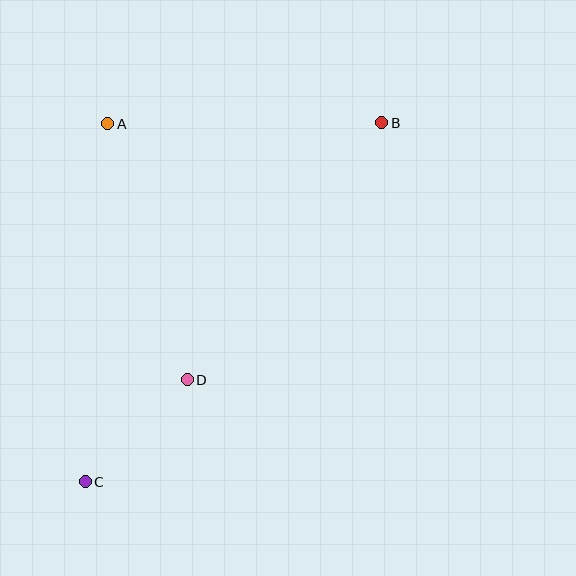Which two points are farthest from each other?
Points B and C are farthest from each other.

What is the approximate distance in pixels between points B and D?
The distance between B and D is approximately 322 pixels.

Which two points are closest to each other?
Points C and D are closest to each other.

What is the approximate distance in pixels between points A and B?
The distance between A and B is approximately 274 pixels.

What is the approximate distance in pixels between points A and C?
The distance between A and C is approximately 359 pixels.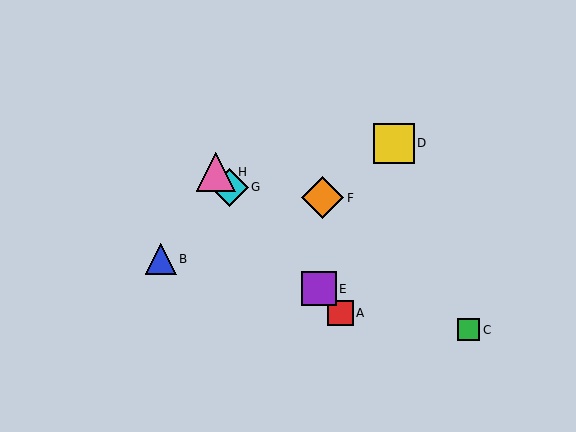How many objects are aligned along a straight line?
4 objects (A, E, G, H) are aligned along a straight line.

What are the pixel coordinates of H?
Object H is at (216, 172).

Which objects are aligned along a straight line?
Objects A, E, G, H are aligned along a straight line.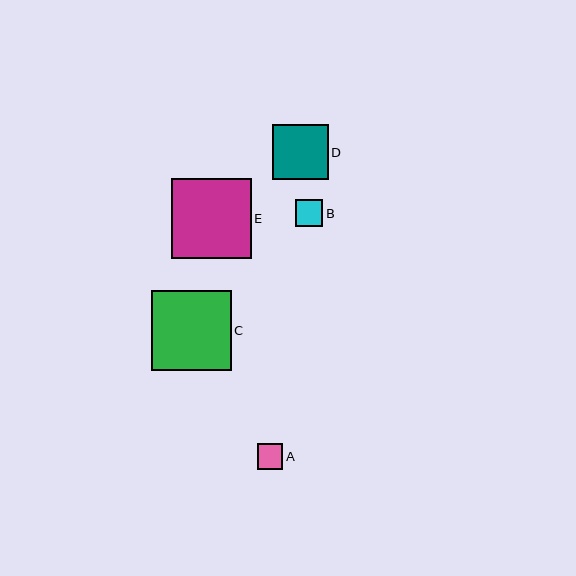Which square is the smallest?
Square A is the smallest with a size of approximately 26 pixels.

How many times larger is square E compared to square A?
Square E is approximately 3.1 times the size of square A.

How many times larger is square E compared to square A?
Square E is approximately 3.1 times the size of square A.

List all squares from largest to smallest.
From largest to smallest: C, E, D, B, A.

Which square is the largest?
Square C is the largest with a size of approximately 80 pixels.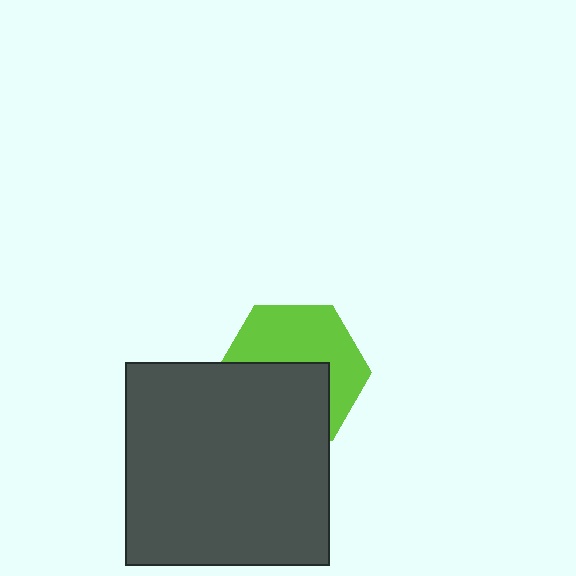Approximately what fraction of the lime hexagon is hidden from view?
Roughly 48% of the lime hexagon is hidden behind the dark gray square.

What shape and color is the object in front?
The object in front is a dark gray square.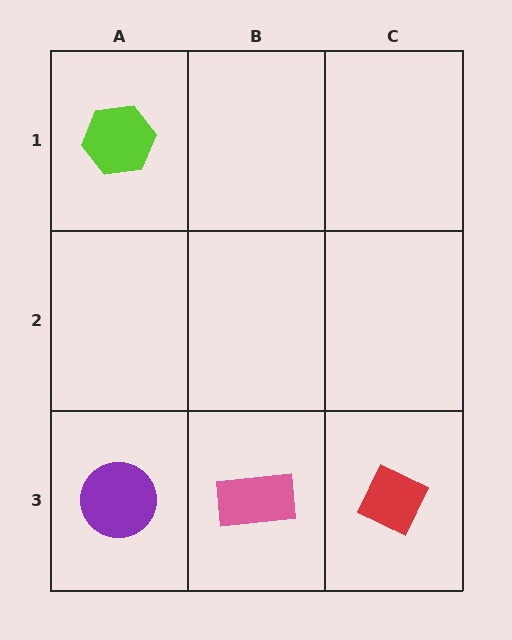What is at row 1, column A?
A lime hexagon.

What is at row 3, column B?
A pink rectangle.